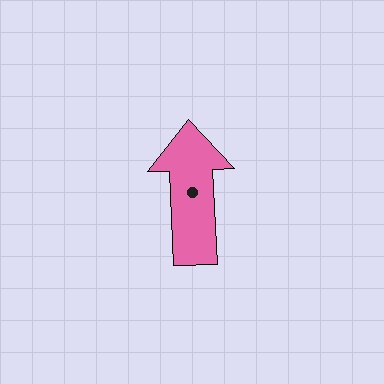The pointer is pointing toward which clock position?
Roughly 12 o'clock.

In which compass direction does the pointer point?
North.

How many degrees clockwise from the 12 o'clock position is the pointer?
Approximately 358 degrees.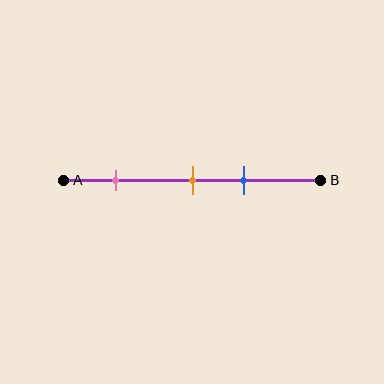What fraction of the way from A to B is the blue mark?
The blue mark is approximately 70% (0.7) of the way from A to B.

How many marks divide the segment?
There are 3 marks dividing the segment.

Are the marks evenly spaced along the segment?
No, the marks are not evenly spaced.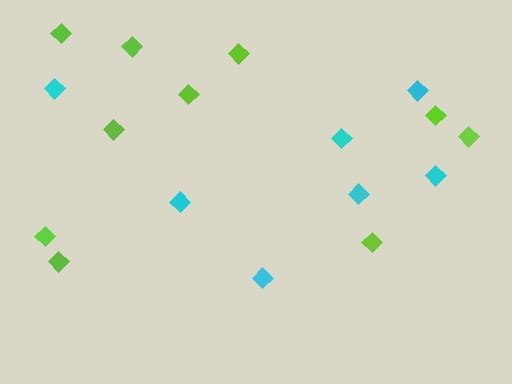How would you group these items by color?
There are 2 groups: one group of cyan diamonds (7) and one group of lime diamonds (10).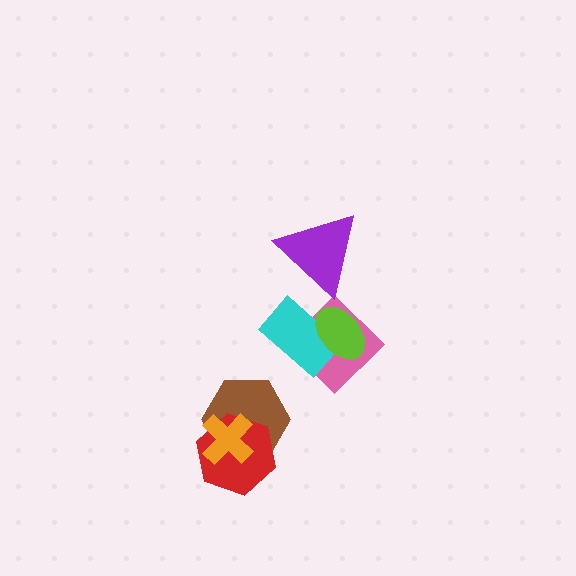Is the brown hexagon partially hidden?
Yes, it is partially covered by another shape.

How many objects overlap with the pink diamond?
2 objects overlap with the pink diamond.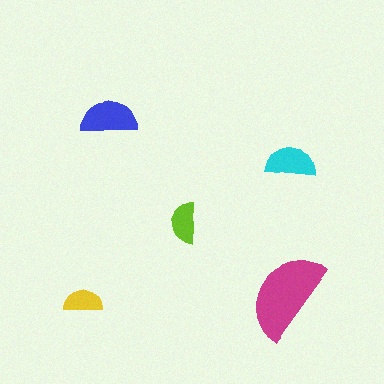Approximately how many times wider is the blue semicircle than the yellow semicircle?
About 1.5 times wider.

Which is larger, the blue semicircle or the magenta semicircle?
The magenta one.